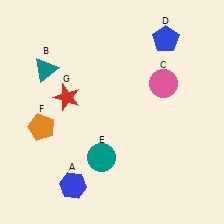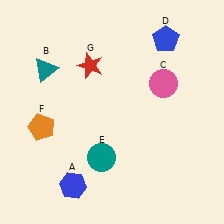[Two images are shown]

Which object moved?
The red star (G) moved up.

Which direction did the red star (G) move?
The red star (G) moved up.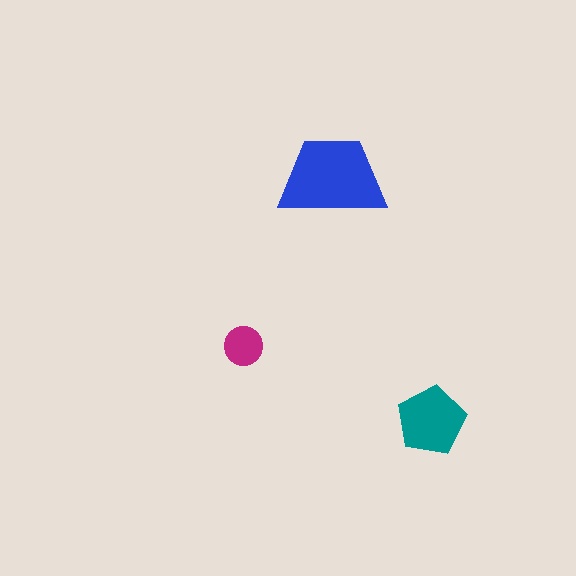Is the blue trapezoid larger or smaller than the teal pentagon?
Larger.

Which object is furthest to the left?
The magenta circle is leftmost.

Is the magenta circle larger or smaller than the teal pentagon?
Smaller.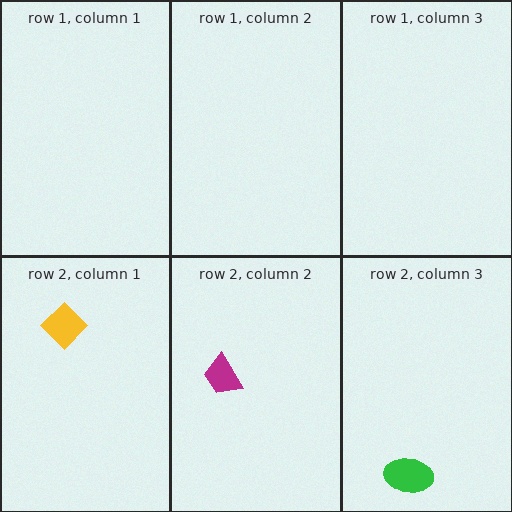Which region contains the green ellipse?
The row 2, column 3 region.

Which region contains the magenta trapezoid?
The row 2, column 2 region.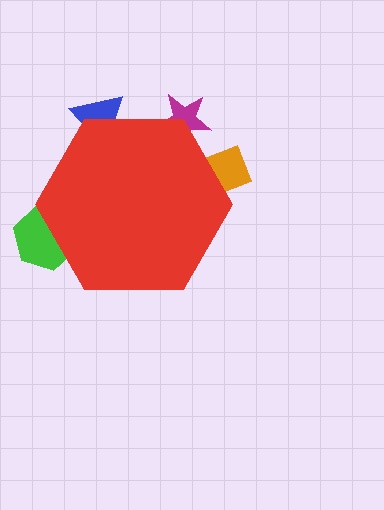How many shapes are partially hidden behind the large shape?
4 shapes are partially hidden.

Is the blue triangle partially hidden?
Yes, the blue triangle is partially hidden behind the red hexagon.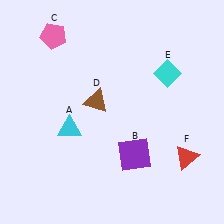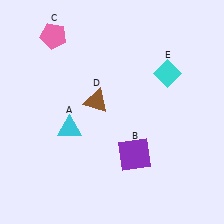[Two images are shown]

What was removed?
The red triangle (F) was removed in Image 2.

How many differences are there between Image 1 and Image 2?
There is 1 difference between the two images.